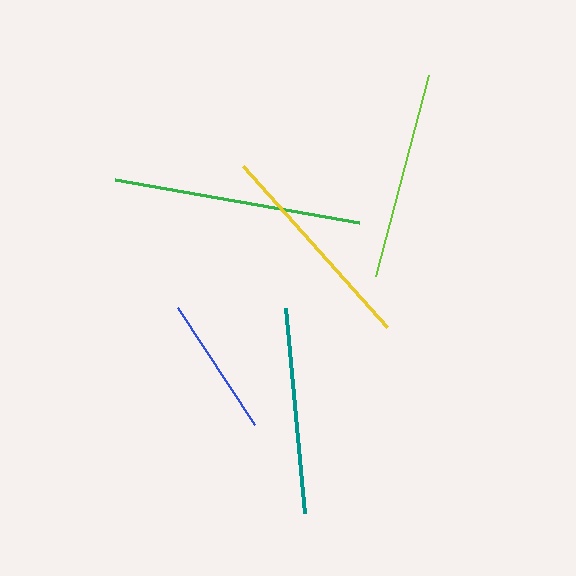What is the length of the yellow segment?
The yellow segment is approximately 215 pixels long.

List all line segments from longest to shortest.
From longest to shortest: green, yellow, lime, teal, blue.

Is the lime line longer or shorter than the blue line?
The lime line is longer than the blue line.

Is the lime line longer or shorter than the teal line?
The lime line is longer than the teal line.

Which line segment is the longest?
The green line is the longest at approximately 248 pixels.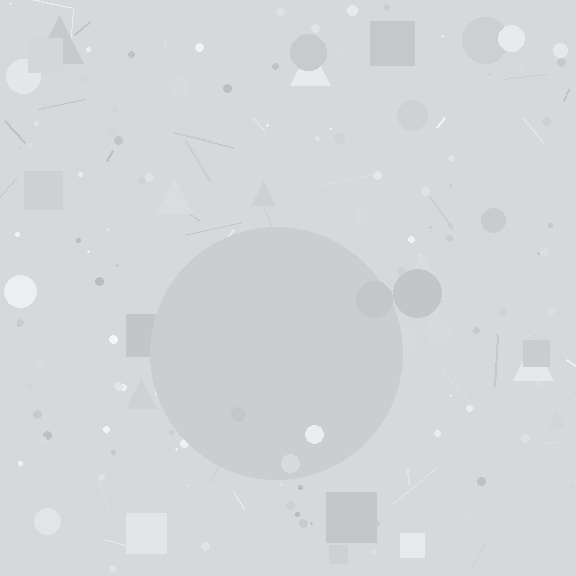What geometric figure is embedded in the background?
A circle is embedded in the background.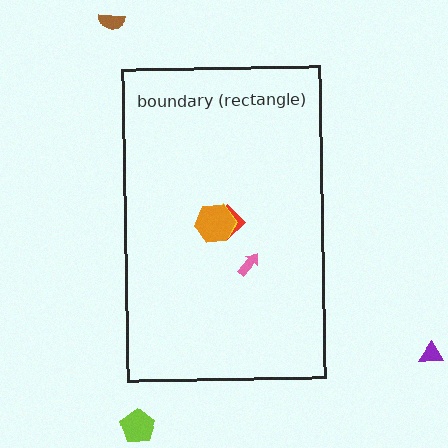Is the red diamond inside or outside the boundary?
Inside.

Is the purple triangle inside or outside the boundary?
Outside.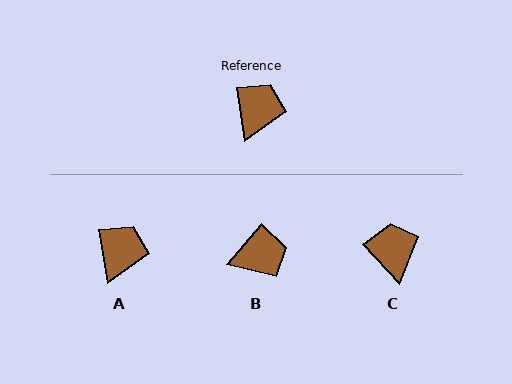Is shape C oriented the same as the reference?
No, it is off by about 33 degrees.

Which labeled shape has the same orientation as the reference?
A.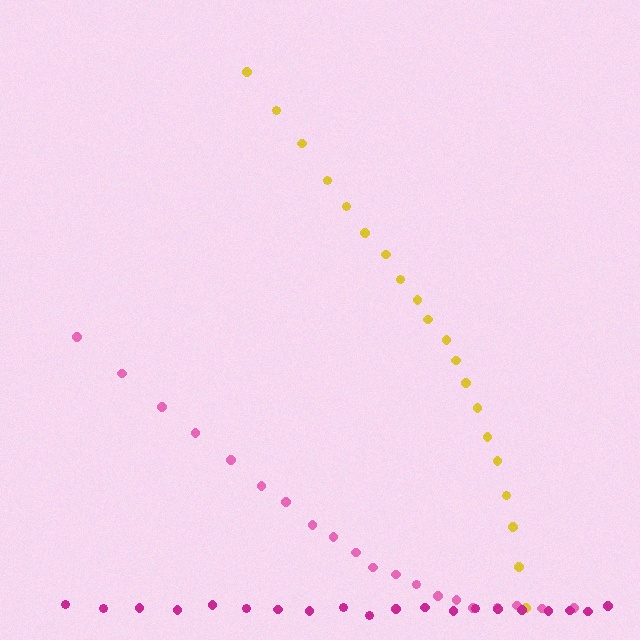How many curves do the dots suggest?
There are 3 distinct paths.